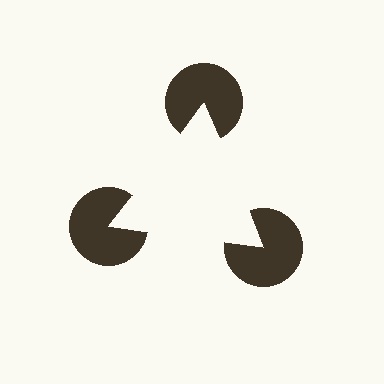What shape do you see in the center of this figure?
An illusory triangle — its edges are inferred from the aligned wedge cuts in the pac-man discs, not physically drawn.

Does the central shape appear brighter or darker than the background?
It typically appears slightly brighter than the background, even though no actual brightness change is drawn.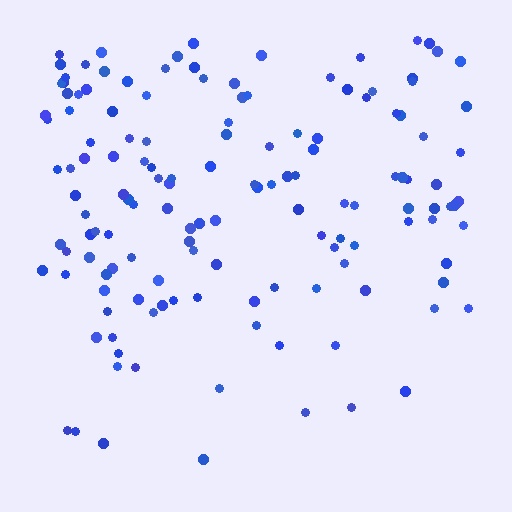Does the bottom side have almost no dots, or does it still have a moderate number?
Still a moderate number, just noticeably fewer than the top.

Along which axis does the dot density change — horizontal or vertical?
Vertical.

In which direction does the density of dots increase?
From bottom to top, with the top side densest.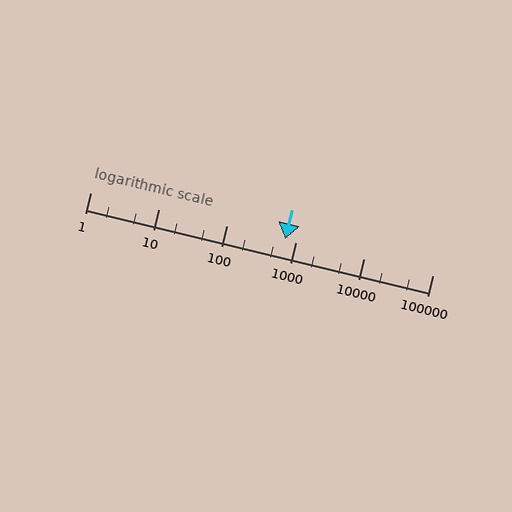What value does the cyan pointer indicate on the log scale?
The pointer indicates approximately 710.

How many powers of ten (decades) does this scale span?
The scale spans 5 decades, from 1 to 100000.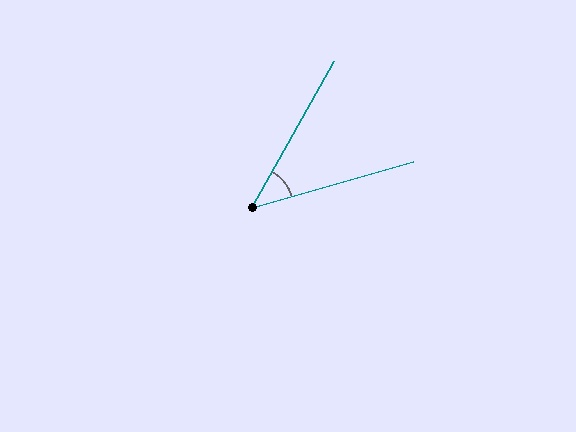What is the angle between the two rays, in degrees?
Approximately 45 degrees.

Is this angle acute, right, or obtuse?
It is acute.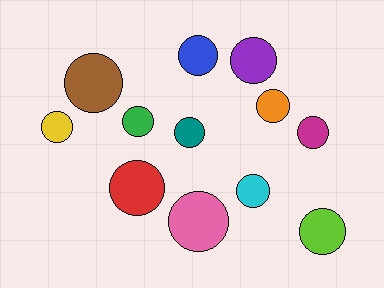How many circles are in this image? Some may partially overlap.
There are 12 circles.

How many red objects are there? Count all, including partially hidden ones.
There is 1 red object.